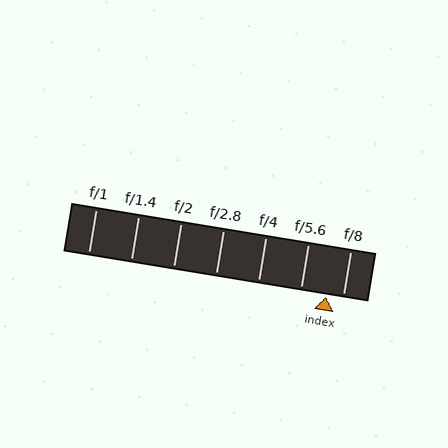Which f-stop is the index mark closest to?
The index mark is closest to f/8.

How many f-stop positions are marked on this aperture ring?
There are 7 f-stop positions marked.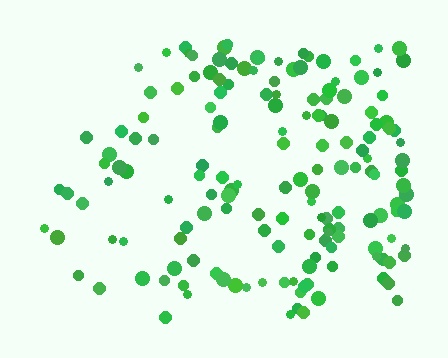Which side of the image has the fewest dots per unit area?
The left.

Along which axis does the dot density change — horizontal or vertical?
Horizontal.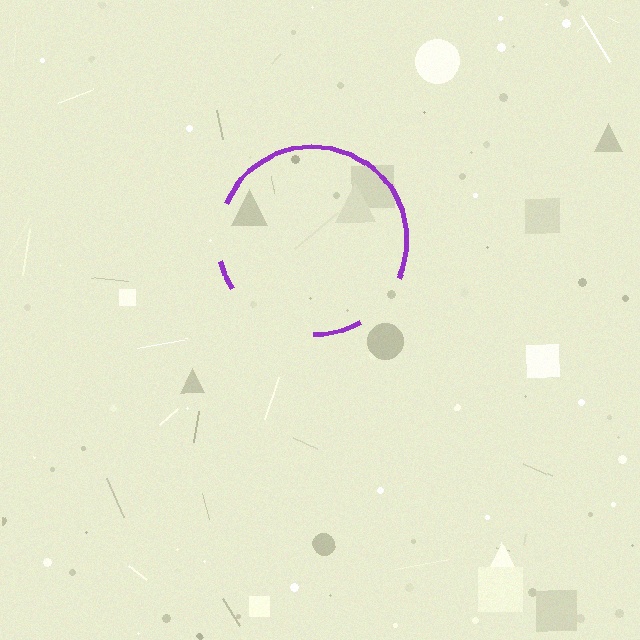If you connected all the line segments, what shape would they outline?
They would outline a circle.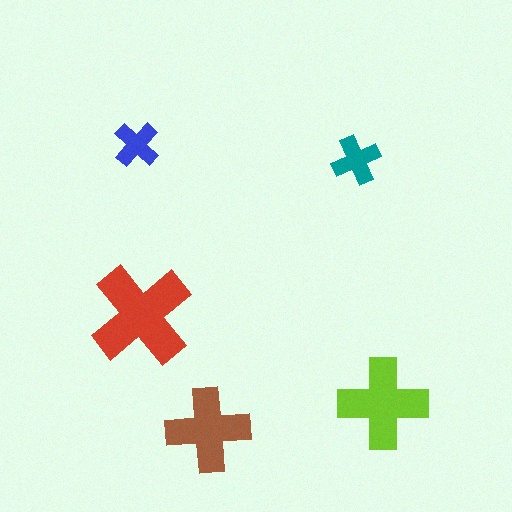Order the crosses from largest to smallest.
the red one, the lime one, the brown one, the teal one, the blue one.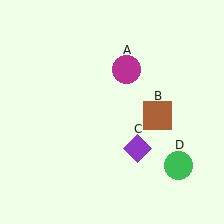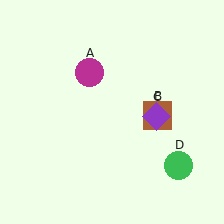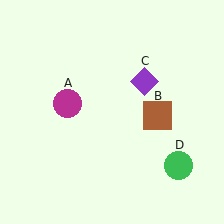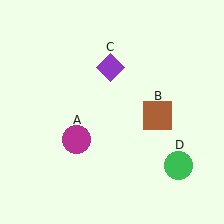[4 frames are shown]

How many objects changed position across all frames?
2 objects changed position: magenta circle (object A), purple diamond (object C).